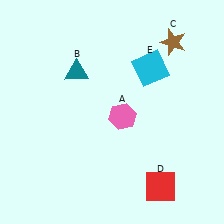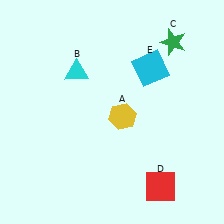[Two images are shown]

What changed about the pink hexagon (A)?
In Image 1, A is pink. In Image 2, it changed to yellow.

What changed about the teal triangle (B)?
In Image 1, B is teal. In Image 2, it changed to cyan.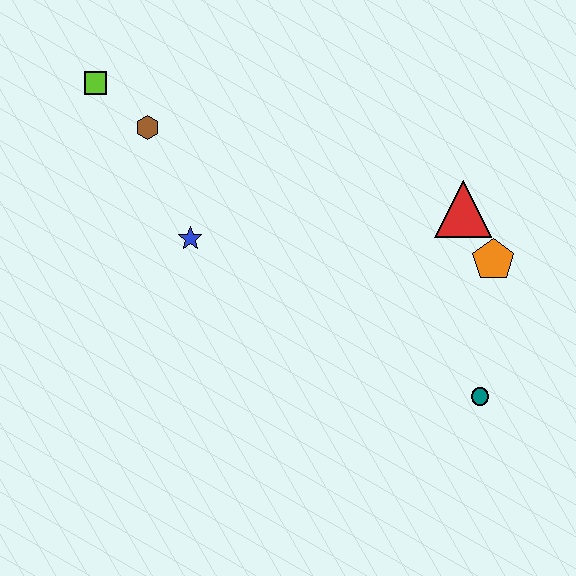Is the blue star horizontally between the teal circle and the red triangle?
No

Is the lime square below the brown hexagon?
No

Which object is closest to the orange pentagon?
The red triangle is closest to the orange pentagon.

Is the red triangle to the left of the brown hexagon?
No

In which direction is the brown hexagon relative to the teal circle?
The brown hexagon is to the left of the teal circle.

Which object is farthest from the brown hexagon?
The teal circle is farthest from the brown hexagon.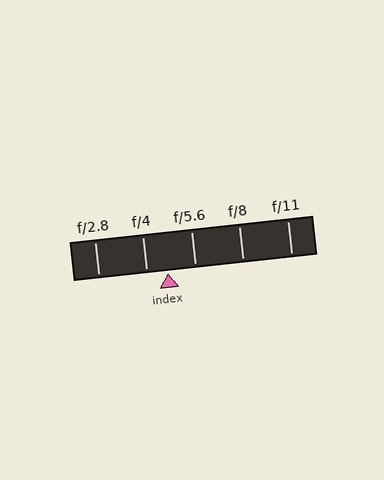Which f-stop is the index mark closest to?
The index mark is closest to f/4.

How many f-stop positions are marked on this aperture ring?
There are 5 f-stop positions marked.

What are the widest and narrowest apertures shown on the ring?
The widest aperture shown is f/2.8 and the narrowest is f/11.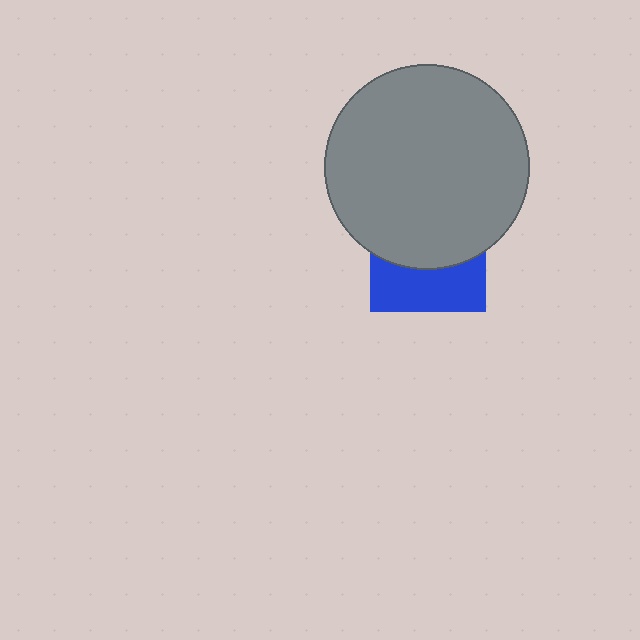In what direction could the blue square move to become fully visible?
The blue square could move down. That would shift it out from behind the gray circle entirely.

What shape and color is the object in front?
The object in front is a gray circle.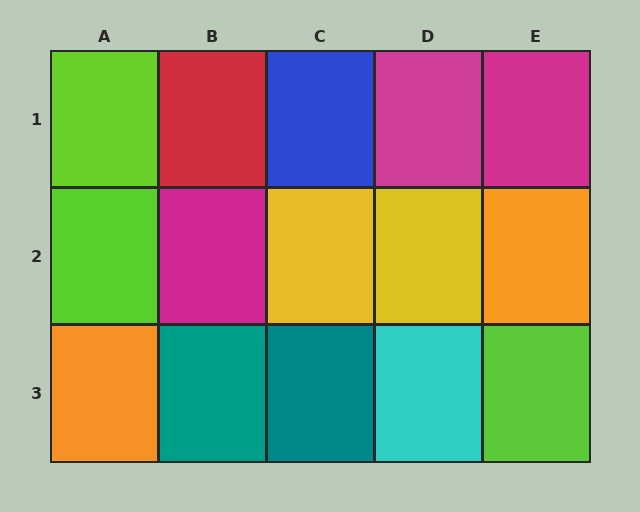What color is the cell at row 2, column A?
Lime.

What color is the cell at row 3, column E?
Lime.